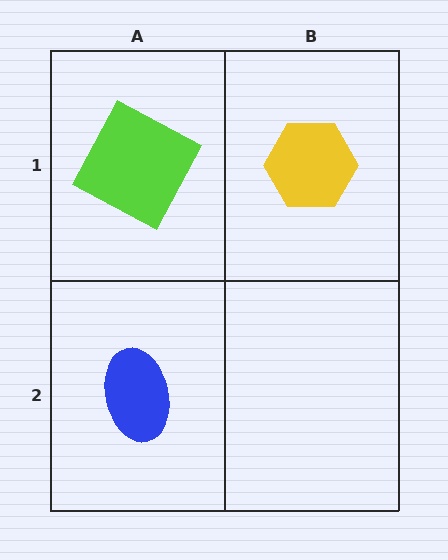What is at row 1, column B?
A yellow hexagon.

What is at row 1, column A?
A lime square.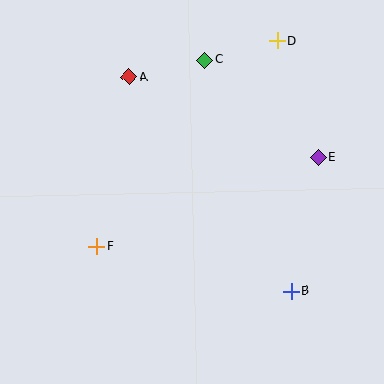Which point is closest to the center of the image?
Point F at (97, 246) is closest to the center.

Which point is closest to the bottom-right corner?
Point B is closest to the bottom-right corner.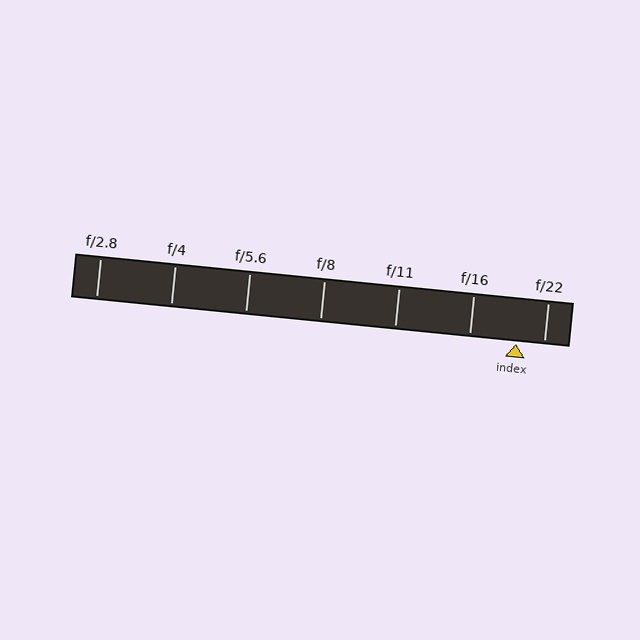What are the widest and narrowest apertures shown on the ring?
The widest aperture shown is f/2.8 and the narrowest is f/22.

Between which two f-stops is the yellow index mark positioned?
The index mark is between f/16 and f/22.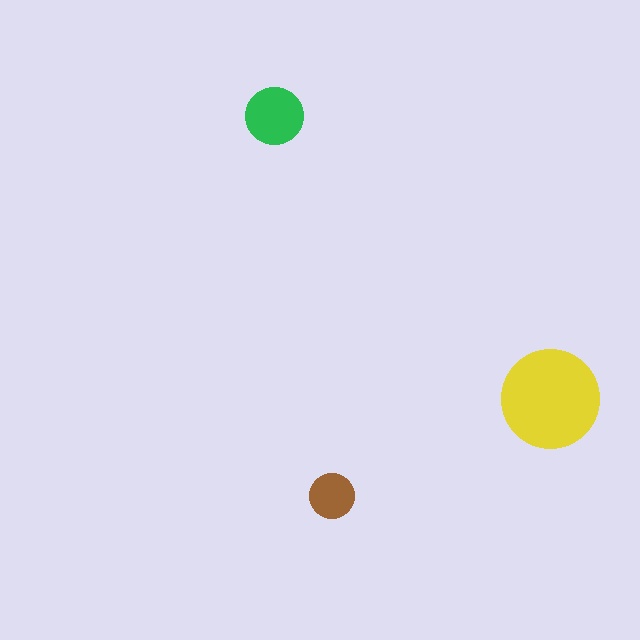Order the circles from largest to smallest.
the yellow one, the green one, the brown one.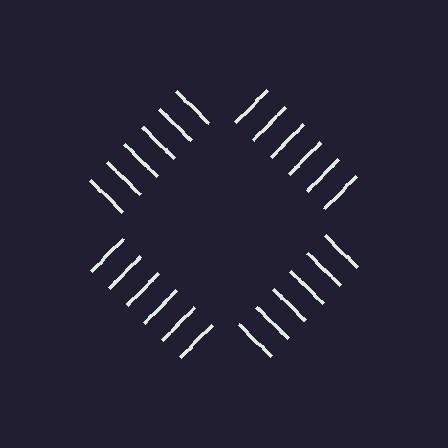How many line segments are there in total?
24 — 6 along each of the 4 edges.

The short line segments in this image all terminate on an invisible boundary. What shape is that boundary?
An illusory square — the line segments terminate on its edges but no continuous stroke is drawn.